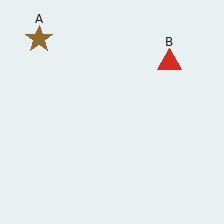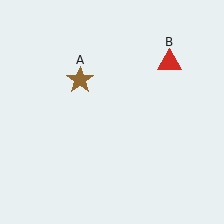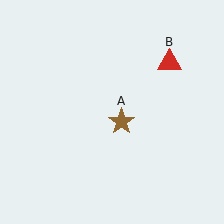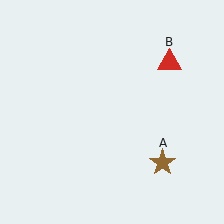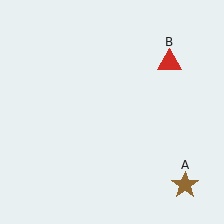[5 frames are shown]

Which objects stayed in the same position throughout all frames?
Red triangle (object B) remained stationary.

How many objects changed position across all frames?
1 object changed position: brown star (object A).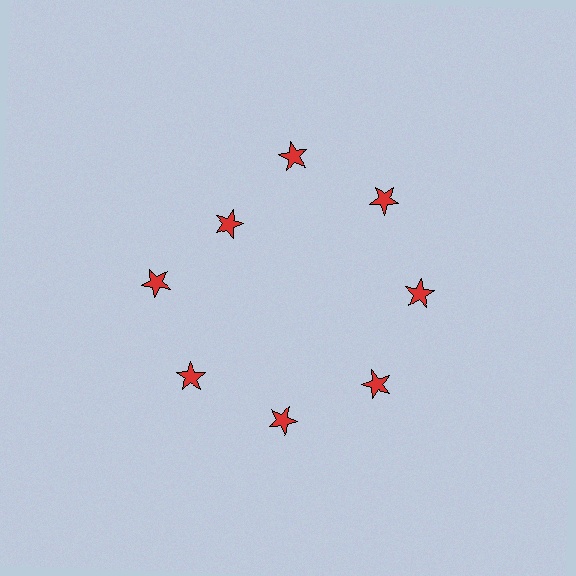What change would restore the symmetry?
The symmetry would be restored by moving it outward, back onto the ring so that all 8 stars sit at equal angles and equal distance from the center.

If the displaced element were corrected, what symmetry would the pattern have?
It would have 8-fold rotational symmetry — the pattern would map onto itself every 45 degrees.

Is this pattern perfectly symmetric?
No. The 8 red stars are arranged in a ring, but one element near the 10 o'clock position is pulled inward toward the center, breaking the 8-fold rotational symmetry.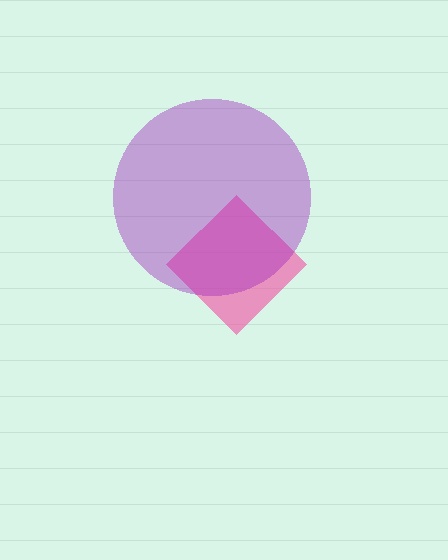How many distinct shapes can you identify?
There are 2 distinct shapes: a pink diamond, a purple circle.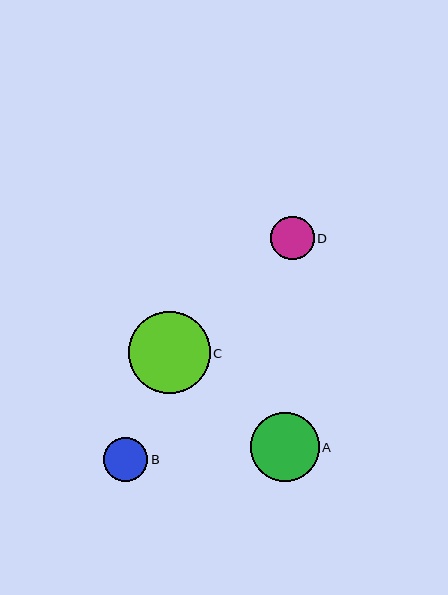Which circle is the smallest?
Circle D is the smallest with a size of approximately 43 pixels.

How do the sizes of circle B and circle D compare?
Circle B and circle D are approximately the same size.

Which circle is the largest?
Circle C is the largest with a size of approximately 81 pixels.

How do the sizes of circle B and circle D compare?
Circle B and circle D are approximately the same size.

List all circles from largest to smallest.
From largest to smallest: C, A, B, D.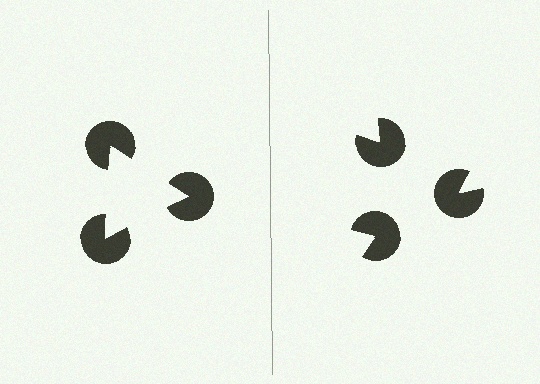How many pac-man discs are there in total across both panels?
6 — 3 on each side.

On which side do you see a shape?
An illusory triangle appears on the left side. On the right side the wedge cuts are rotated, so no coherent shape forms.